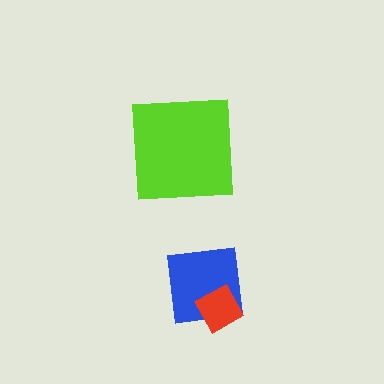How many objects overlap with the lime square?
0 objects overlap with the lime square.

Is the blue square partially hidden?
Yes, it is partially covered by another shape.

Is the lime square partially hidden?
No, no other shape covers it.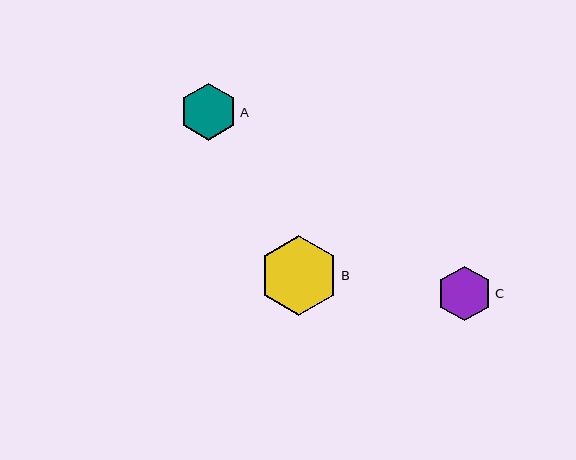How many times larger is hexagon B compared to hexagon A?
Hexagon B is approximately 1.4 times the size of hexagon A.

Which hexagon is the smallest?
Hexagon C is the smallest with a size of approximately 55 pixels.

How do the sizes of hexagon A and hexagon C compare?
Hexagon A and hexagon C are approximately the same size.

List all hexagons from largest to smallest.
From largest to smallest: B, A, C.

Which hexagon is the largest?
Hexagon B is the largest with a size of approximately 80 pixels.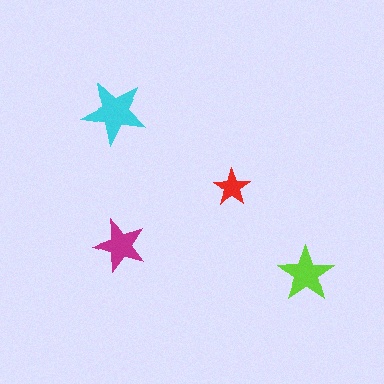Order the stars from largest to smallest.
the cyan one, the lime one, the magenta one, the red one.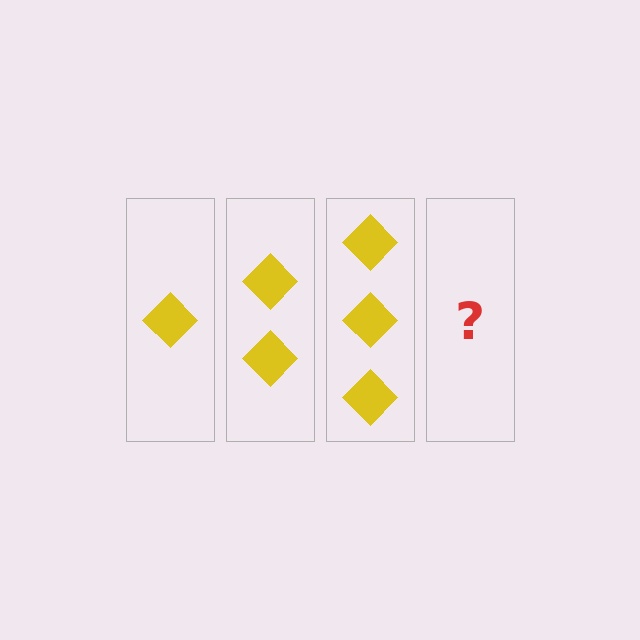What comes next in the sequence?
The next element should be 4 diamonds.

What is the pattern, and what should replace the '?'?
The pattern is that each step adds one more diamond. The '?' should be 4 diamonds.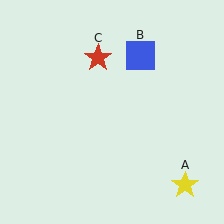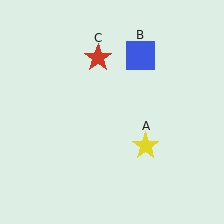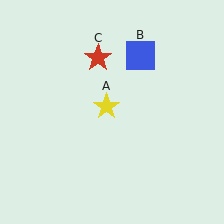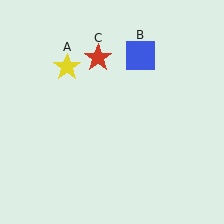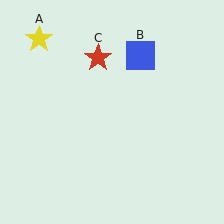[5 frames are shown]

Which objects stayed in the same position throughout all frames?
Blue square (object B) and red star (object C) remained stationary.